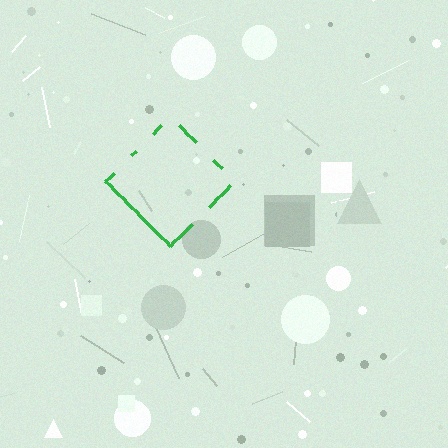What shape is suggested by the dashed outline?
The dashed outline suggests a diamond.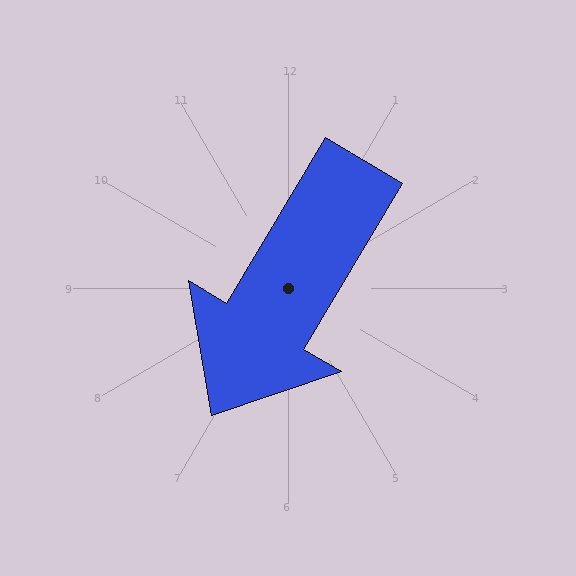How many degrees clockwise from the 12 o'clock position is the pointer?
Approximately 211 degrees.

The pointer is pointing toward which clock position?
Roughly 7 o'clock.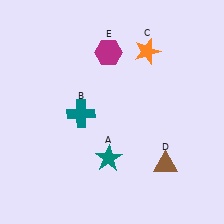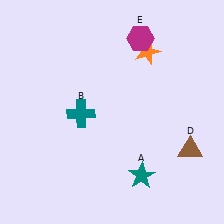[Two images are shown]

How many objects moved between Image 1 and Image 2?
3 objects moved between the two images.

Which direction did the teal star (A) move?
The teal star (A) moved right.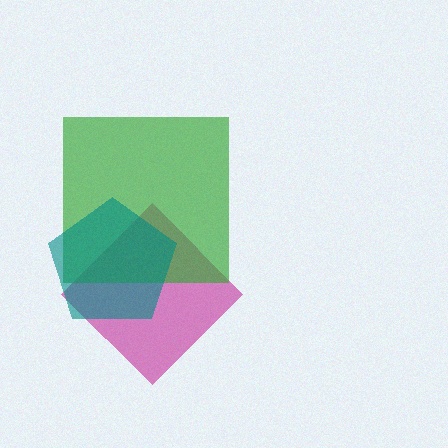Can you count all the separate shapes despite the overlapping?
Yes, there are 3 separate shapes.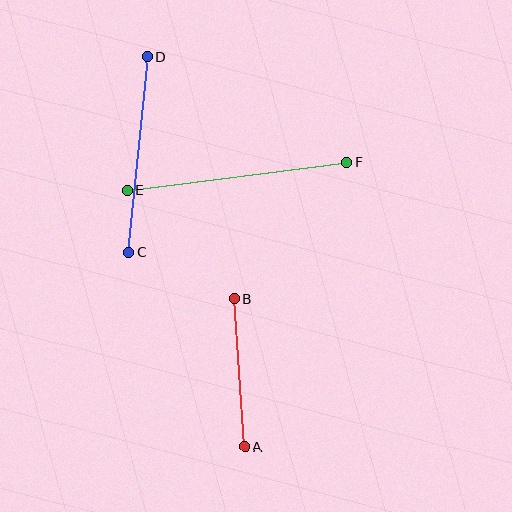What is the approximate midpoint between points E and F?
The midpoint is at approximately (237, 176) pixels.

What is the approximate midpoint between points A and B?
The midpoint is at approximately (239, 373) pixels.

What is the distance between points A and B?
The distance is approximately 148 pixels.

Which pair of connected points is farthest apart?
Points E and F are farthest apart.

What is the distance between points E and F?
The distance is approximately 221 pixels.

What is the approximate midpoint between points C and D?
The midpoint is at approximately (138, 155) pixels.